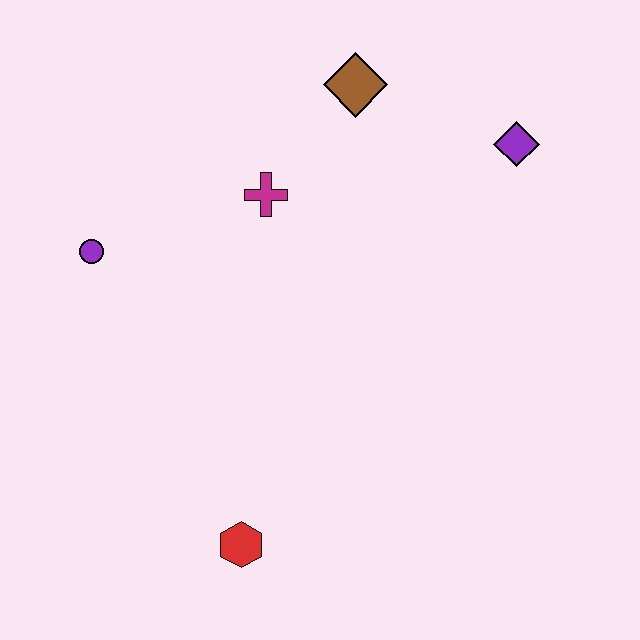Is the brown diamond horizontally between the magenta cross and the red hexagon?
No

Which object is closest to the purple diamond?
The brown diamond is closest to the purple diamond.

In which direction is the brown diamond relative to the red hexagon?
The brown diamond is above the red hexagon.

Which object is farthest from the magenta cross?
The red hexagon is farthest from the magenta cross.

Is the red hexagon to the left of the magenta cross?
Yes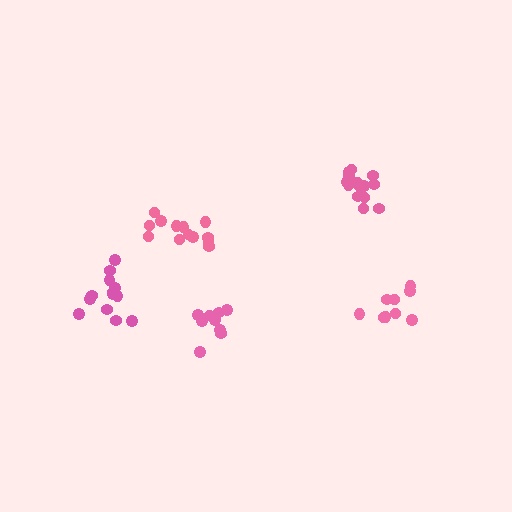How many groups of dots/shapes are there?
There are 5 groups.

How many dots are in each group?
Group 1: 13 dots, Group 2: 15 dots, Group 3: 13 dots, Group 4: 9 dots, Group 5: 9 dots (59 total).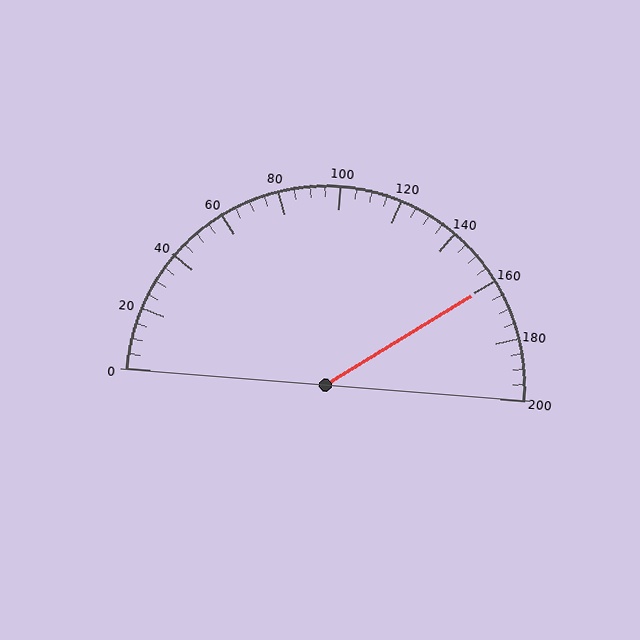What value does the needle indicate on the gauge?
The needle indicates approximately 160.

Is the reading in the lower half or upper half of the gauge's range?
The reading is in the upper half of the range (0 to 200).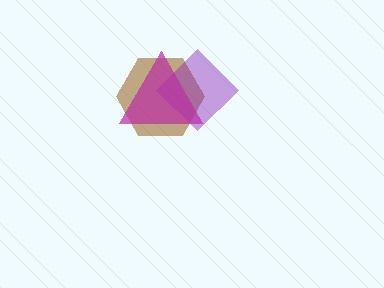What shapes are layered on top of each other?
The layered shapes are: a brown hexagon, a purple diamond, a magenta triangle.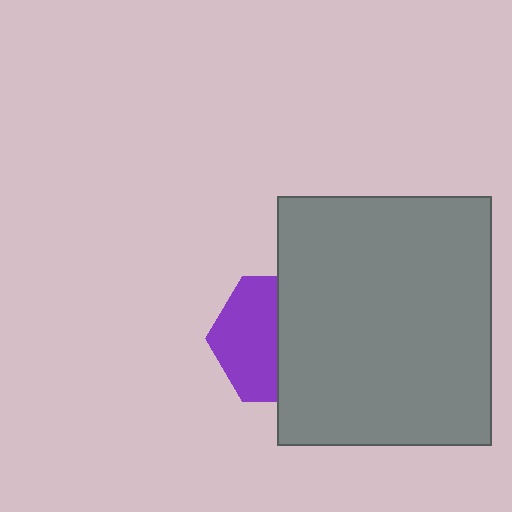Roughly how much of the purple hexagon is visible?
About half of it is visible (roughly 49%).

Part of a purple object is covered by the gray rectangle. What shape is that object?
It is a hexagon.